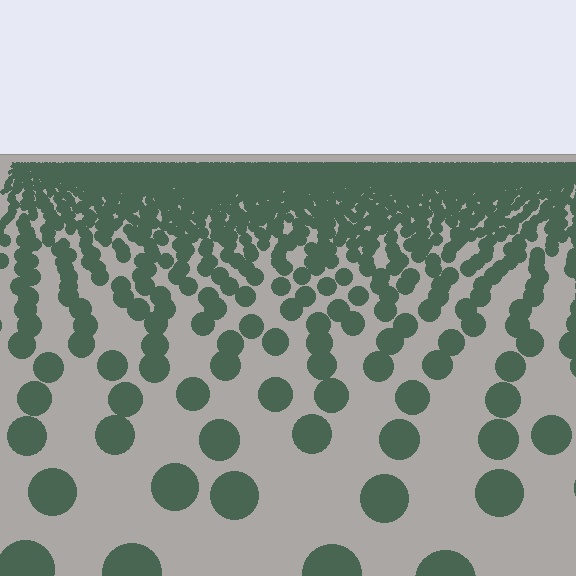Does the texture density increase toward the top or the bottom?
Density increases toward the top.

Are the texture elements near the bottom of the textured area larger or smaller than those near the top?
Larger. Near the bottom, elements are closer to the viewer and appear at a bigger on-screen size.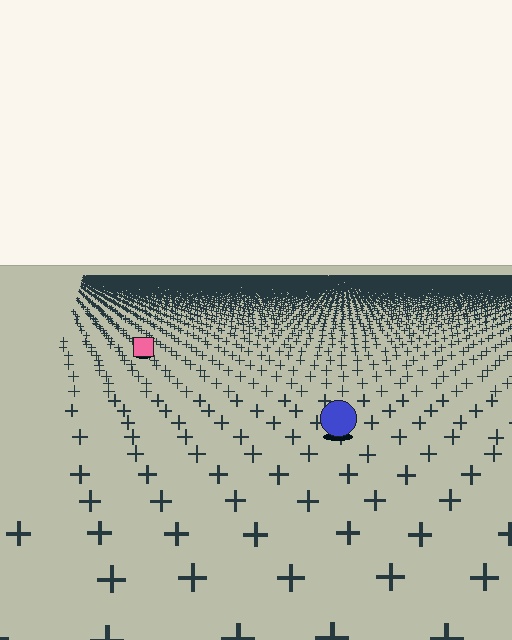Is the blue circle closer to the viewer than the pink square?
Yes. The blue circle is closer — you can tell from the texture gradient: the ground texture is coarser near it.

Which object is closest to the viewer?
The blue circle is closest. The texture marks near it are larger and more spread out.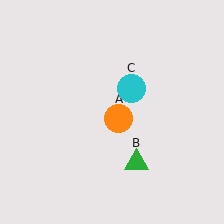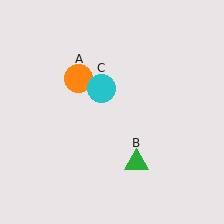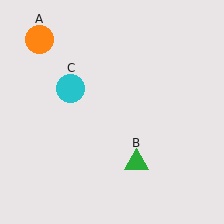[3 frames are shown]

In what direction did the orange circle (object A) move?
The orange circle (object A) moved up and to the left.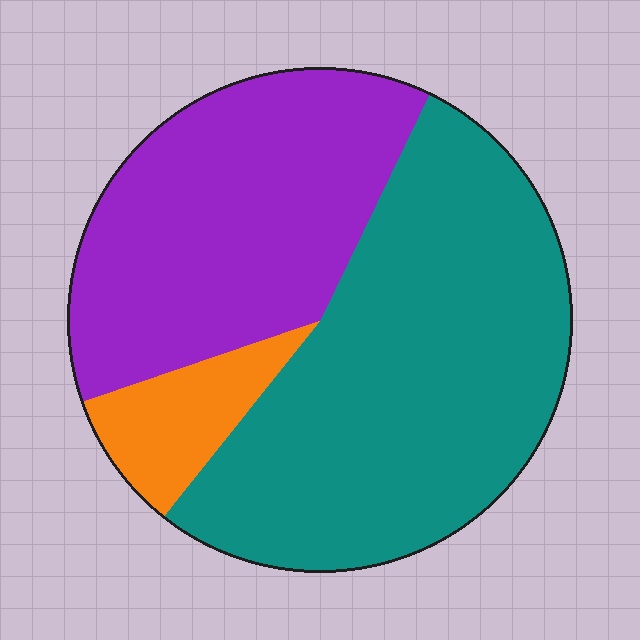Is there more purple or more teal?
Teal.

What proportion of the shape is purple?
Purple covers around 40% of the shape.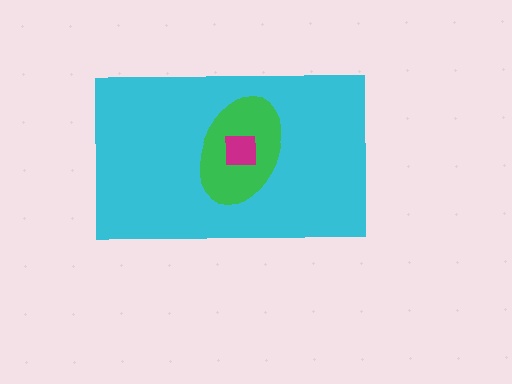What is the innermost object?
The magenta square.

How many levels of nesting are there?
3.